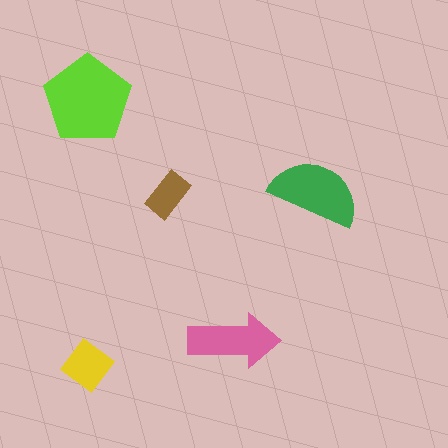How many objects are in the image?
There are 5 objects in the image.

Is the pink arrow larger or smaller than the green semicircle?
Smaller.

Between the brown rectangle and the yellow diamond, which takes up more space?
The yellow diamond.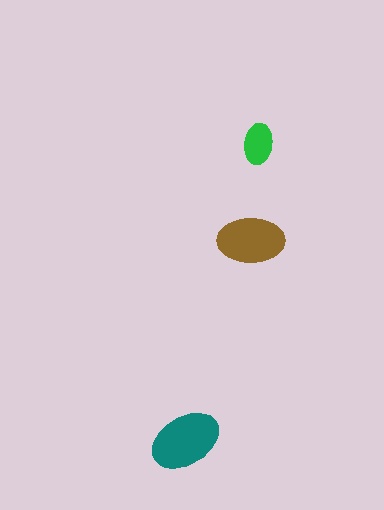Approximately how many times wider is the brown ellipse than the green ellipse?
About 1.5 times wider.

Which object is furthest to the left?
The teal ellipse is leftmost.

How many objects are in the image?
There are 3 objects in the image.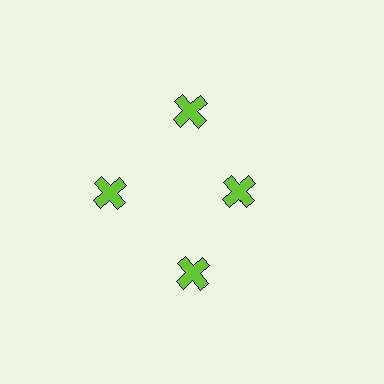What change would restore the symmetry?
The symmetry would be restored by moving it outward, back onto the ring so that all 4 crosses sit at equal angles and equal distance from the center.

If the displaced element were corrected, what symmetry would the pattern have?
It would have 4-fold rotational symmetry — the pattern would map onto itself every 90 degrees.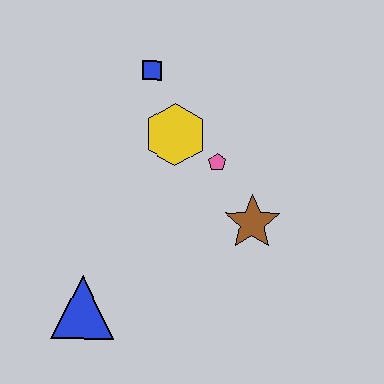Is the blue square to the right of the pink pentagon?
No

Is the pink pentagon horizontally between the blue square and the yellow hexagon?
No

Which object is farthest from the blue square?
The blue triangle is farthest from the blue square.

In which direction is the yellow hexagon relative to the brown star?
The yellow hexagon is above the brown star.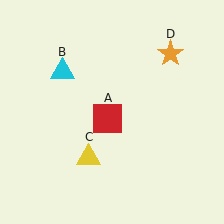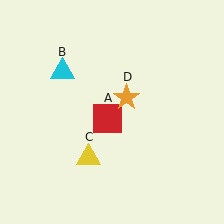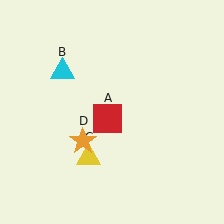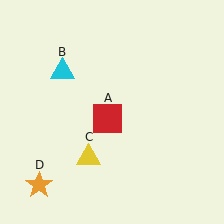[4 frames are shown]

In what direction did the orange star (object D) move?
The orange star (object D) moved down and to the left.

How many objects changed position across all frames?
1 object changed position: orange star (object D).